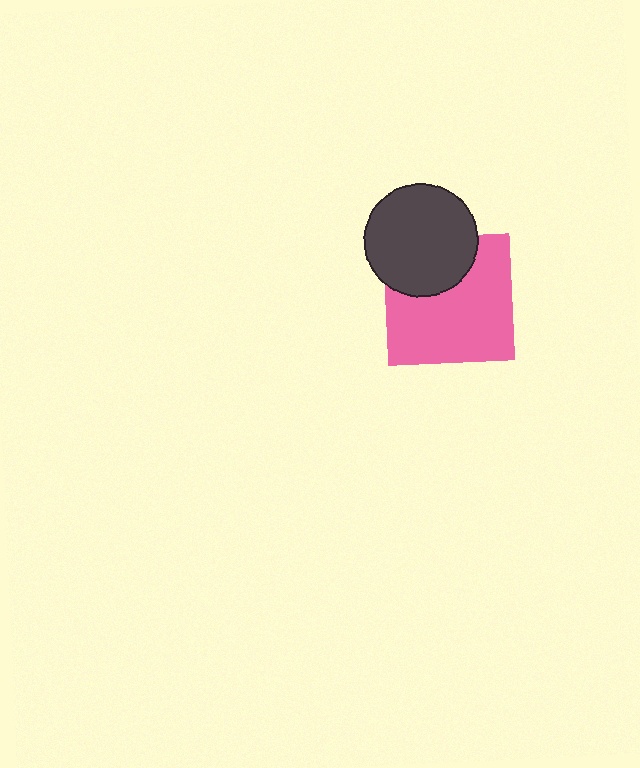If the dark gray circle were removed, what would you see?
You would see the complete pink square.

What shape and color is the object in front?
The object in front is a dark gray circle.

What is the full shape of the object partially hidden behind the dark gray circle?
The partially hidden object is a pink square.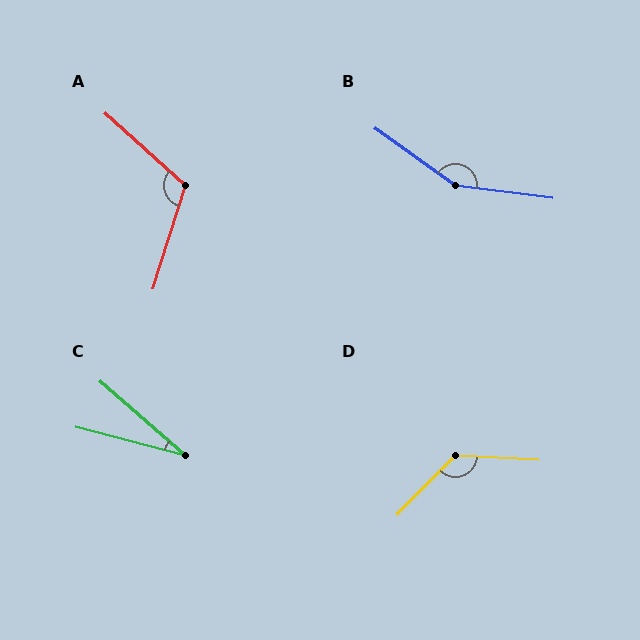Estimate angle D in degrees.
Approximately 132 degrees.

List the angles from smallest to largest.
C (26°), A (115°), D (132°), B (152°).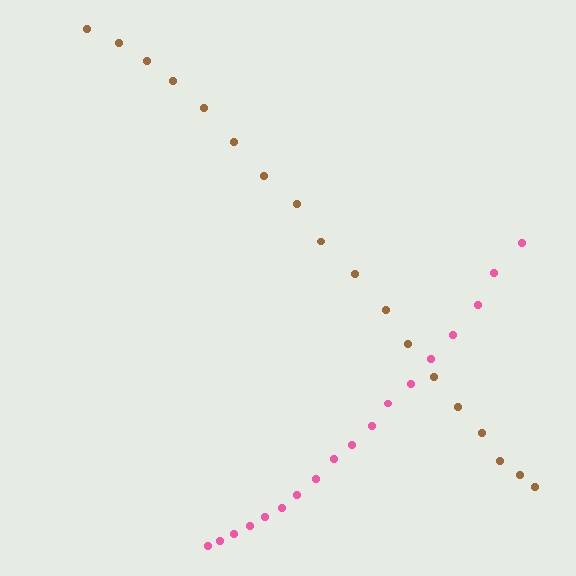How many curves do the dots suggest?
There are 2 distinct paths.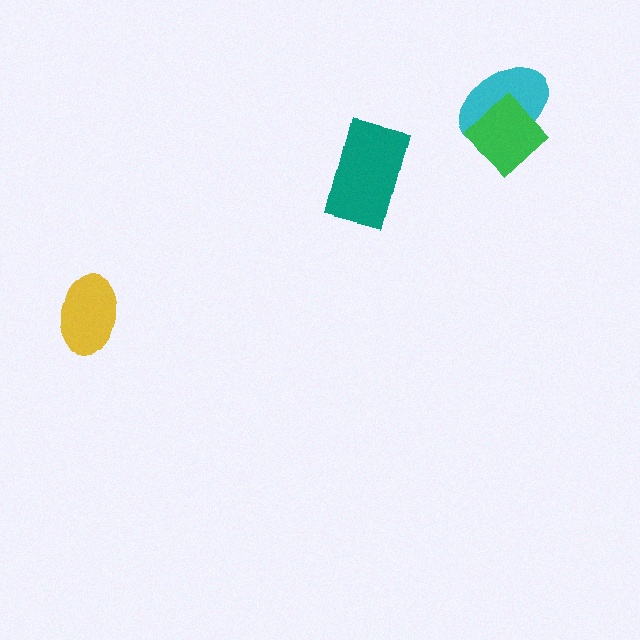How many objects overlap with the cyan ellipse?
1 object overlaps with the cyan ellipse.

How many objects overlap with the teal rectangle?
0 objects overlap with the teal rectangle.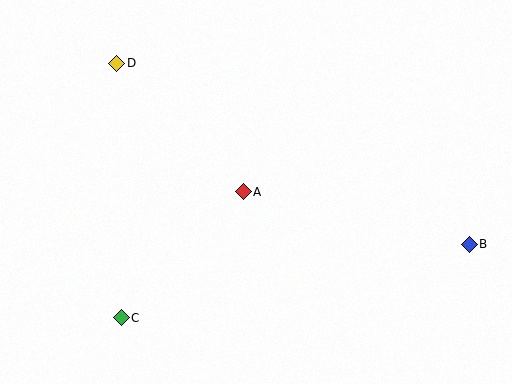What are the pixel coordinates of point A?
Point A is at (243, 192).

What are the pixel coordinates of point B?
Point B is at (470, 245).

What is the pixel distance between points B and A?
The distance between B and A is 232 pixels.